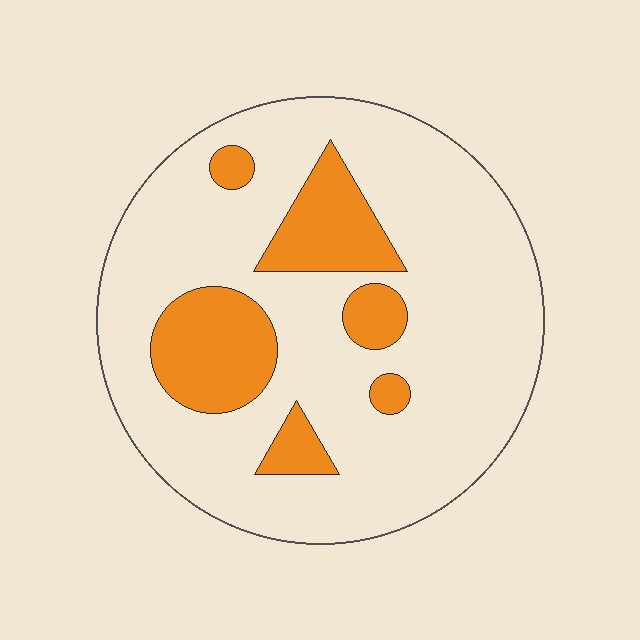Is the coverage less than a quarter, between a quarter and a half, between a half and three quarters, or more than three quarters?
Less than a quarter.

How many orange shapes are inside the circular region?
6.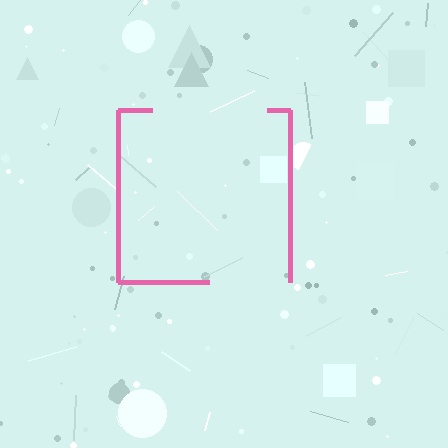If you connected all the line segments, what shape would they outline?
They would outline a square.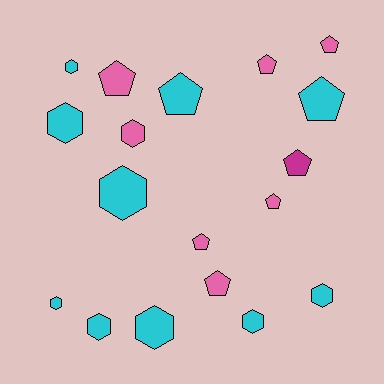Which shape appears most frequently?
Pentagon, with 9 objects.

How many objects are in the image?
There are 18 objects.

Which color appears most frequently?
Cyan, with 10 objects.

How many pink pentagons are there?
There are 6 pink pentagons.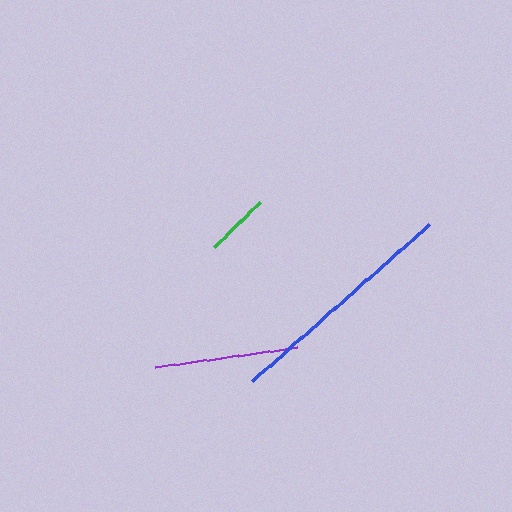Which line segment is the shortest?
The green line is the shortest at approximately 64 pixels.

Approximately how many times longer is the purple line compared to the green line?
The purple line is approximately 2.2 times the length of the green line.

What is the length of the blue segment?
The blue segment is approximately 237 pixels long.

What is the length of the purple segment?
The purple segment is approximately 142 pixels long.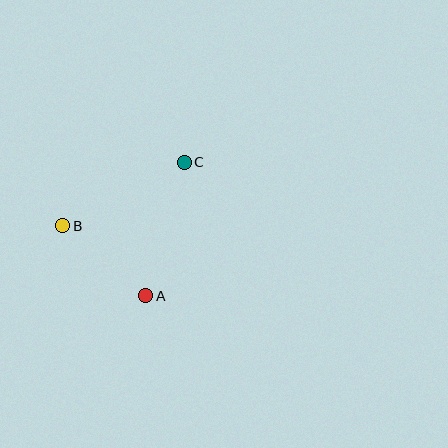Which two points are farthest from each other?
Points A and C are farthest from each other.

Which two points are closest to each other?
Points A and B are closest to each other.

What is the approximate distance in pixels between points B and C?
The distance between B and C is approximately 137 pixels.